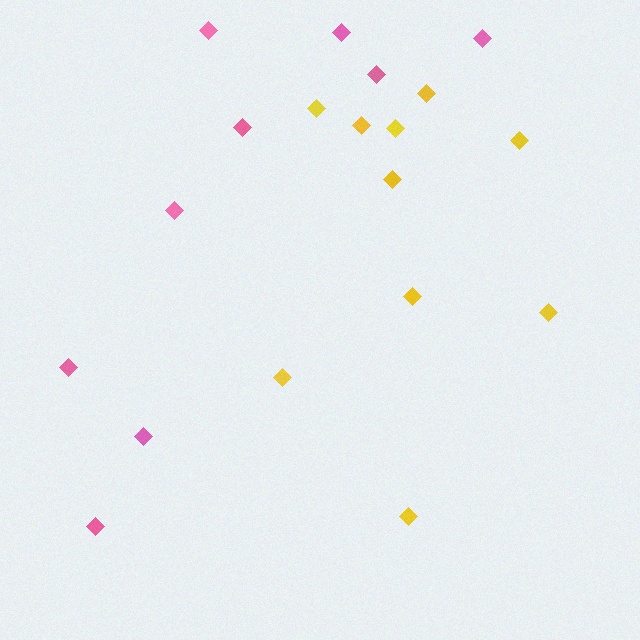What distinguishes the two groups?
There are 2 groups: one group of yellow diamonds (10) and one group of pink diamonds (9).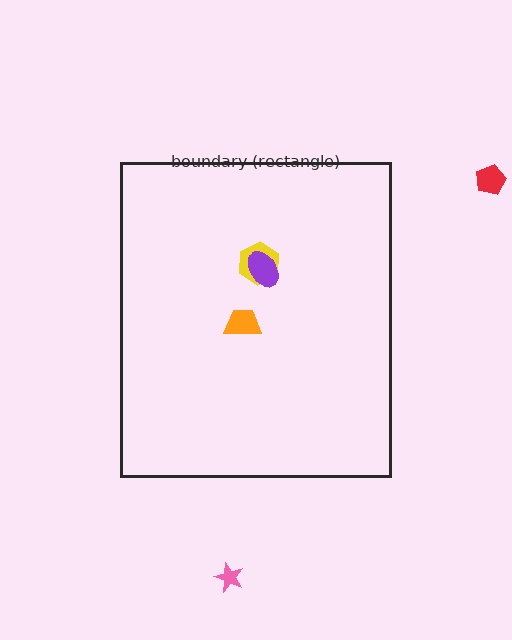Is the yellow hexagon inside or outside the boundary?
Inside.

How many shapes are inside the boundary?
3 inside, 2 outside.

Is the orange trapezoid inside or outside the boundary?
Inside.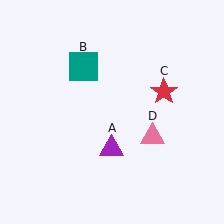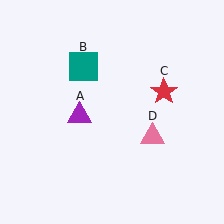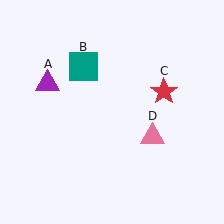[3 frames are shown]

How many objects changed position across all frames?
1 object changed position: purple triangle (object A).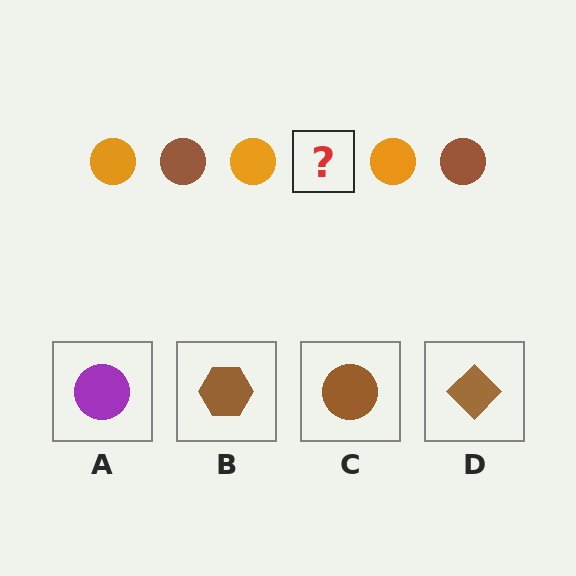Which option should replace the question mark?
Option C.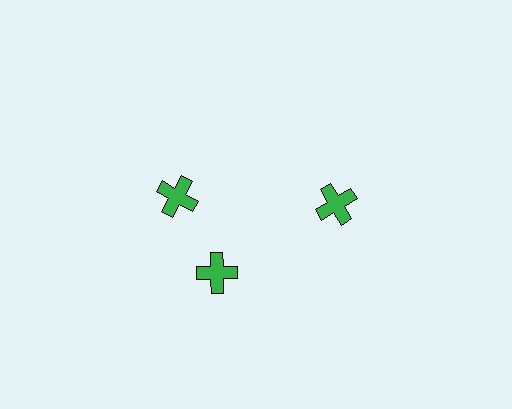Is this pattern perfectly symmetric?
No. The 3 green crosses are arranged in a ring, but one element near the 11 o'clock position is rotated out of alignment along the ring, breaking the 3-fold rotational symmetry.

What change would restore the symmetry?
The symmetry would be restored by rotating it back into even spacing with its neighbors so that all 3 crosses sit at equal angles and equal distance from the center.